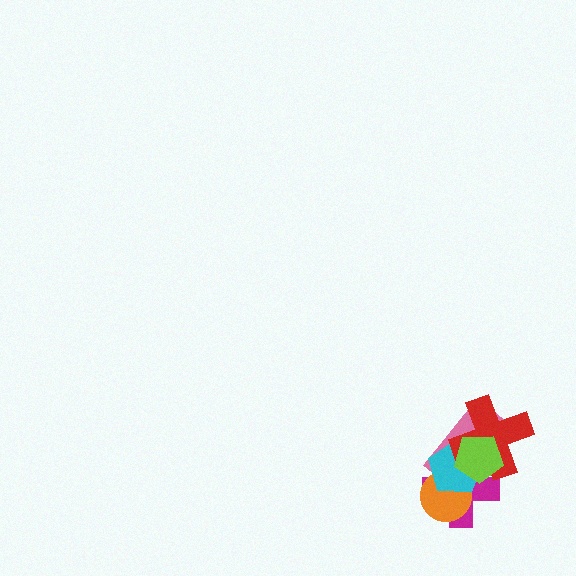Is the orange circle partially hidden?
Yes, it is partially covered by another shape.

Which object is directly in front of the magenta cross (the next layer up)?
The pink rectangle is directly in front of the magenta cross.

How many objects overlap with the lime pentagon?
4 objects overlap with the lime pentagon.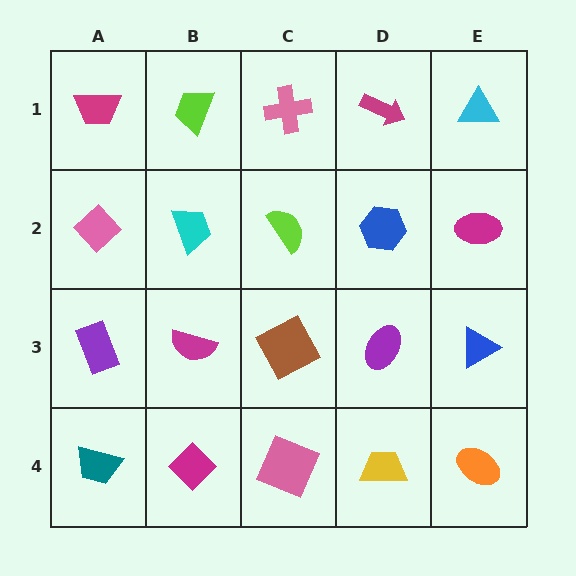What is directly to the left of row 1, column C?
A lime trapezoid.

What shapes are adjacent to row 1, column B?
A cyan trapezoid (row 2, column B), a magenta trapezoid (row 1, column A), a pink cross (row 1, column C).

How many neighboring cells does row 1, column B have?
3.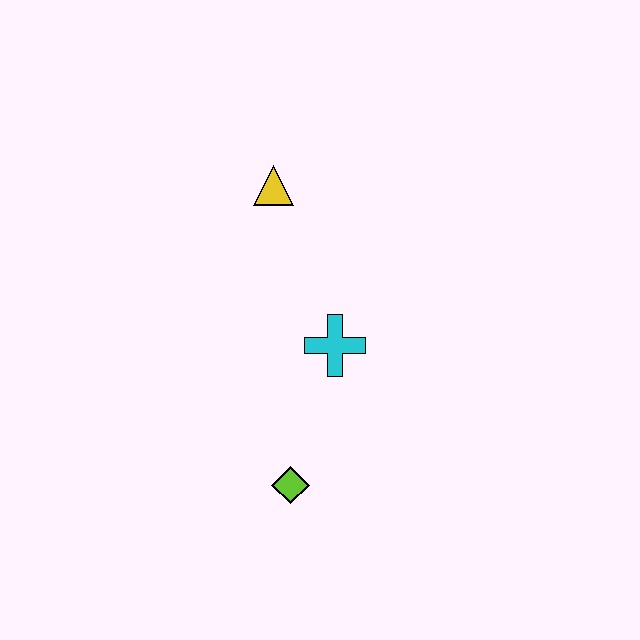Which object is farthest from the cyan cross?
The yellow triangle is farthest from the cyan cross.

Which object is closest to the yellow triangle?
The cyan cross is closest to the yellow triangle.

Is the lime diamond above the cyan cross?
No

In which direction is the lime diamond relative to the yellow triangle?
The lime diamond is below the yellow triangle.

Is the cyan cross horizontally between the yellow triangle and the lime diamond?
No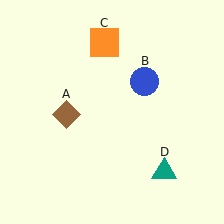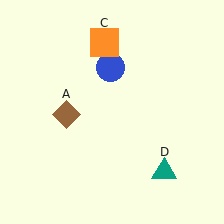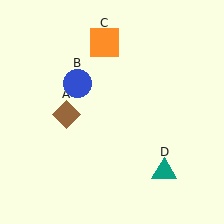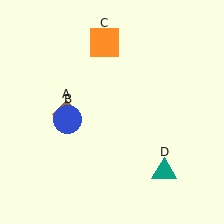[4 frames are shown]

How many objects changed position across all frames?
1 object changed position: blue circle (object B).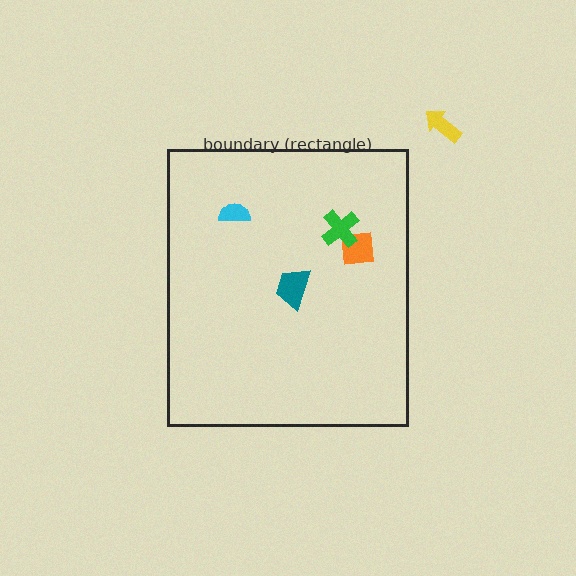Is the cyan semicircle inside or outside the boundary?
Inside.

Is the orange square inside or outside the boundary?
Inside.